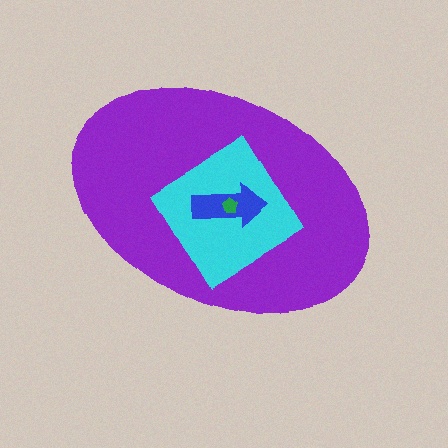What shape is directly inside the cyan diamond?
The blue arrow.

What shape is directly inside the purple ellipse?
The cyan diamond.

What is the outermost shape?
The purple ellipse.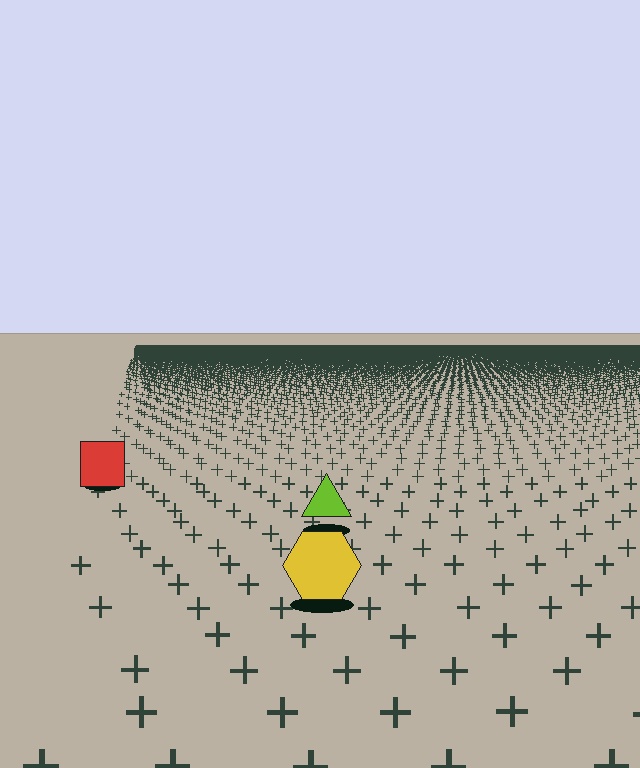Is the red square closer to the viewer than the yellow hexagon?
No. The yellow hexagon is closer — you can tell from the texture gradient: the ground texture is coarser near it.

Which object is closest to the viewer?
The yellow hexagon is closest. The texture marks near it are larger and more spread out.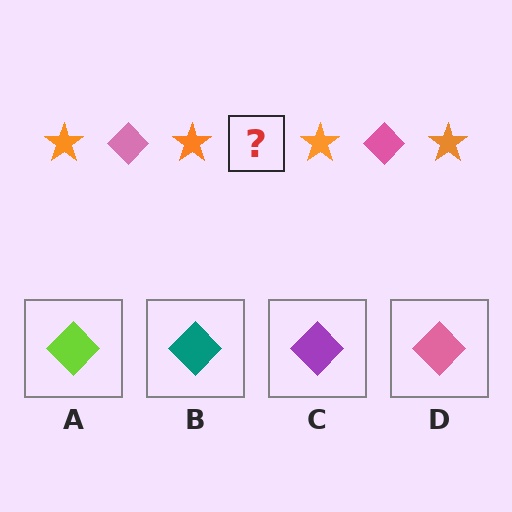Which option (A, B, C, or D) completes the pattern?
D.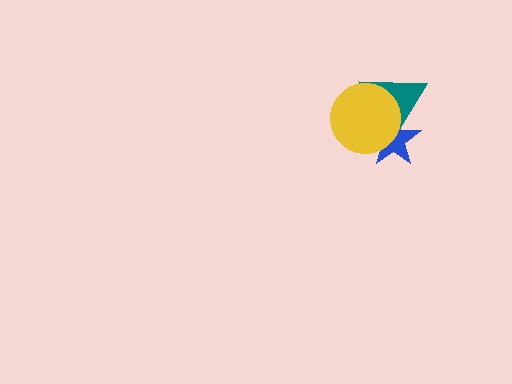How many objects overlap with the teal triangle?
2 objects overlap with the teal triangle.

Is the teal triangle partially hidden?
Yes, it is partially covered by another shape.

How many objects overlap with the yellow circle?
2 objects overlap with the yellow circle.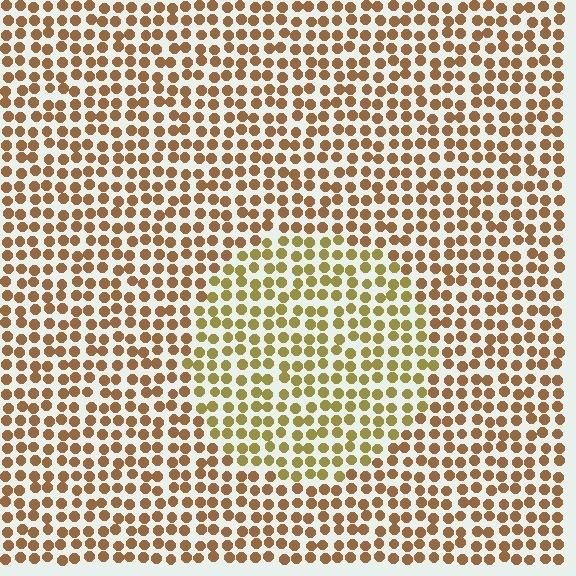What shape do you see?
I see a circle.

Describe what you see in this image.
The image is filled with small brown elements in a uniform arrangement. A circle-shaped region is visible where the elements are tinted to a slightly different hue, forming a subtle color boundary.